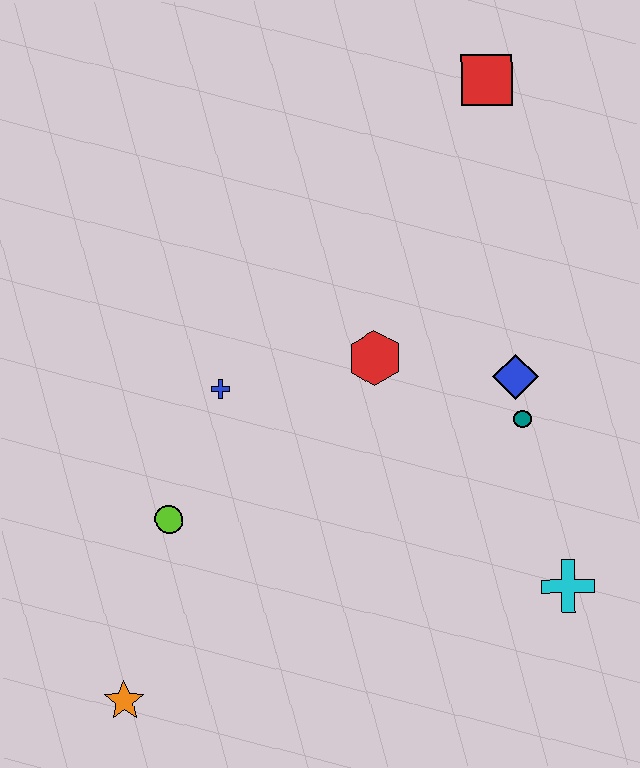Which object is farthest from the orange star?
The red square is farthest from the orange star.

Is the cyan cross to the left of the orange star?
No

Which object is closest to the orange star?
The lime circle is closest to the orange star.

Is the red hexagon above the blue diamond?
Yes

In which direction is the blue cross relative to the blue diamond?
The blue cross is to the left of the blue diamond.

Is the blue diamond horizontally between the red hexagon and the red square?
No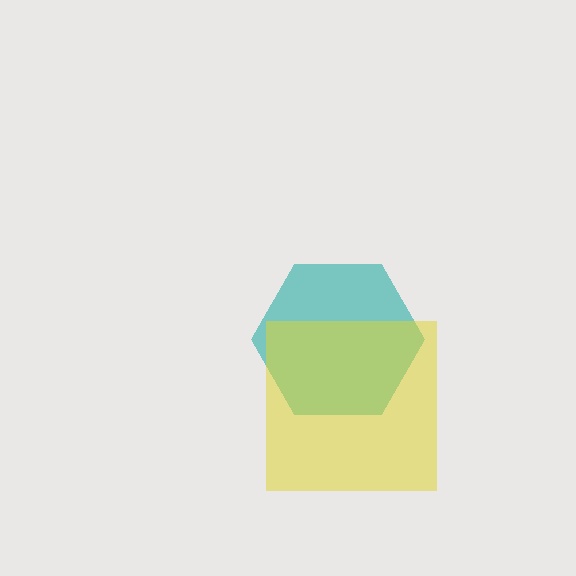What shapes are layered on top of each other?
The layered shapes are: a teal hexagon, a yellow square.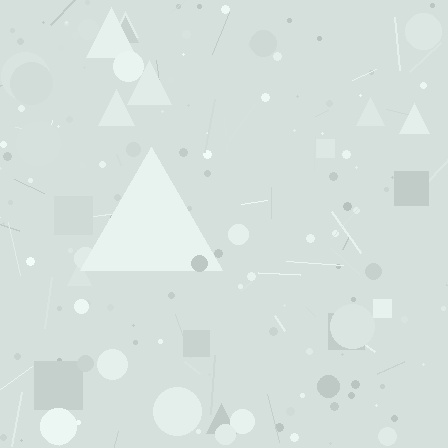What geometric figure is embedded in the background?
A triangle is embedded in the background.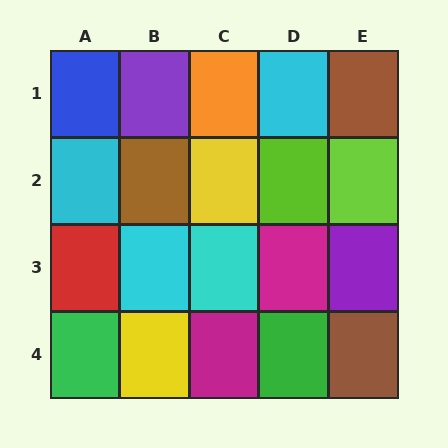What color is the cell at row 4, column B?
Yellow.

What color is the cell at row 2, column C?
Yellow.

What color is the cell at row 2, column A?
Cyan.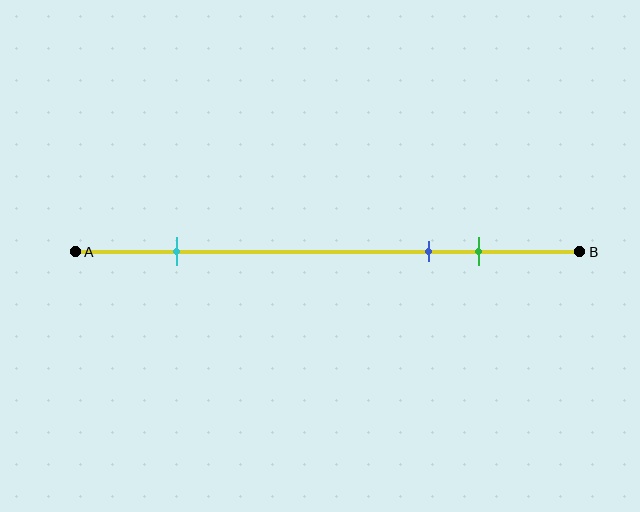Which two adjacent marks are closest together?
The blue and green marks are the closest adjacent pair.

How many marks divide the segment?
There are 3 marks dividing the segment.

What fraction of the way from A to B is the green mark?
The green mark is approximately 80% (0.8) of the way from A to B.